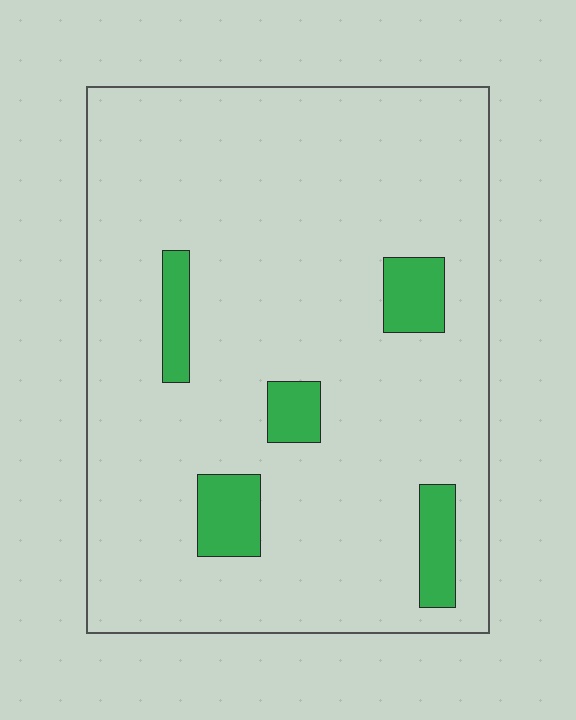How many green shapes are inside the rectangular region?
5.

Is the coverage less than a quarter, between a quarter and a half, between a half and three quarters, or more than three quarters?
Less than a quarter.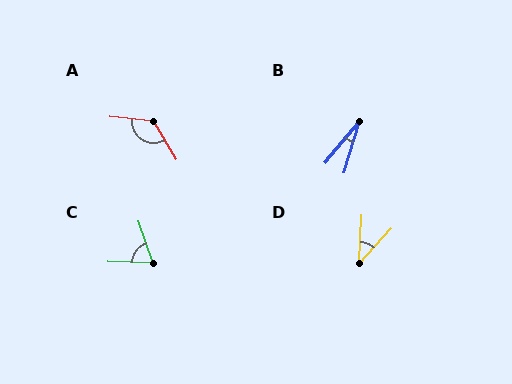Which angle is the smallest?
B, at approximately 24 degrees.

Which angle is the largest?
A, at approximately 127 degrees.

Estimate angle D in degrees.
Approximately 40 degrees.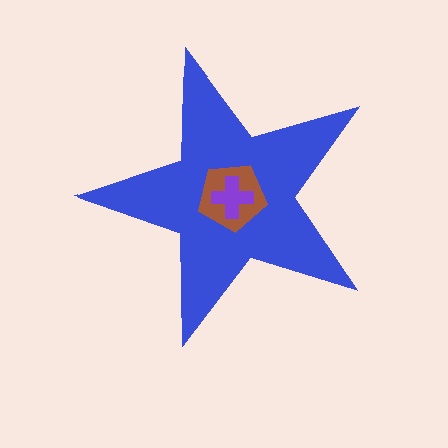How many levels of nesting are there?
3.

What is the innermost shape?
The purple cross.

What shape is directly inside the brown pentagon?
The purple cross.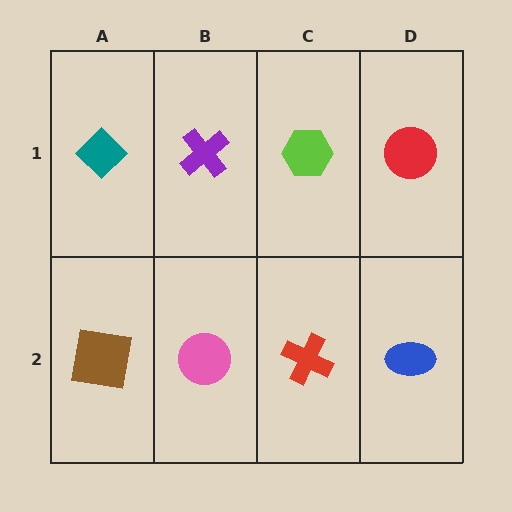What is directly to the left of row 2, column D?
A red cross.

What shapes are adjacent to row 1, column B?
A pink circle (row 2, column B), a teal diamond (row 1, column A), a lime hexagon (row 1, column C).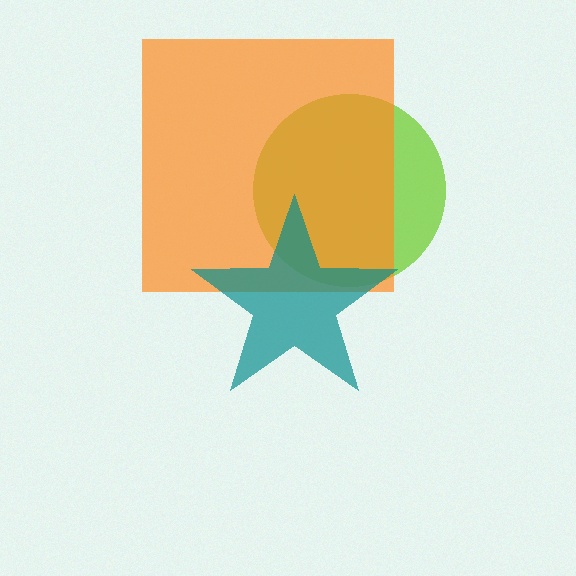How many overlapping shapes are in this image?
There are 3 overlapping shapes in the image.